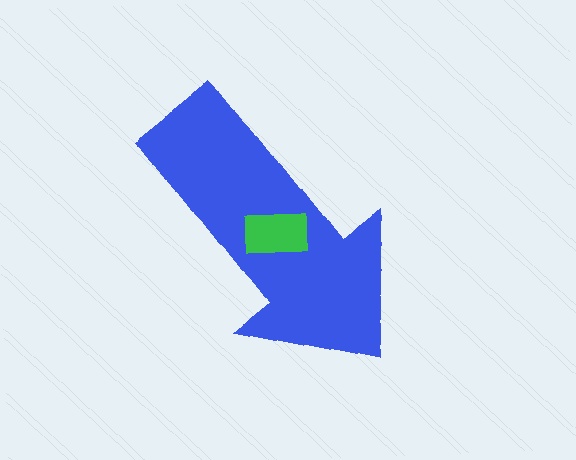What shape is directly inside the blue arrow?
The green rectangle.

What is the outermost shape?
The blue arrow.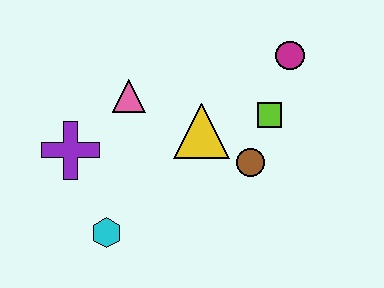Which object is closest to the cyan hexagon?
The purple cross is closest to the cyan hexagon.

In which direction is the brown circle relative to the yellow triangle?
The brown circle is to the right of the yellow triangle.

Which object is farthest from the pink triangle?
The magenta circle is farthest from the pink triangle.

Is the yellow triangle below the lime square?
Yes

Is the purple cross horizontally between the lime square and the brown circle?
No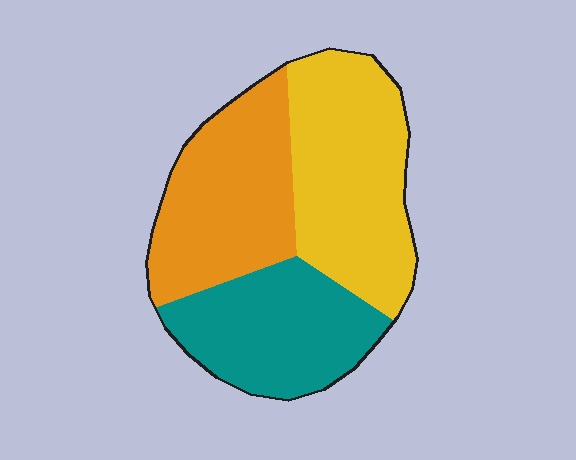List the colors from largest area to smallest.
From largest to smallest: yellow, orange, teal.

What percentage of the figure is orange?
Orange covers about 35% of the figure.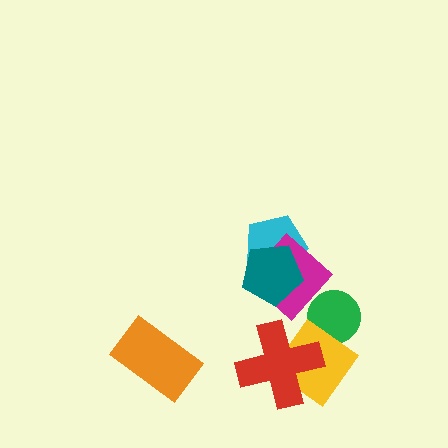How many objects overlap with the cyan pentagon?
2 objects overlap with the cyan pentagon.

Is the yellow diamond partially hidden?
Yes, it is partially covered by another shape.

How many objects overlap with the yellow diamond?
2 objects overlap with the yellow diamond.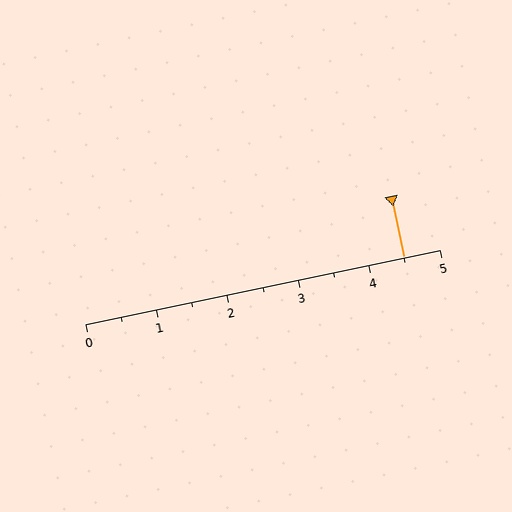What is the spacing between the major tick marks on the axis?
The major ticks are spaced 1 apart.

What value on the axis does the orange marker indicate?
The marker indicates approximately 4.5.